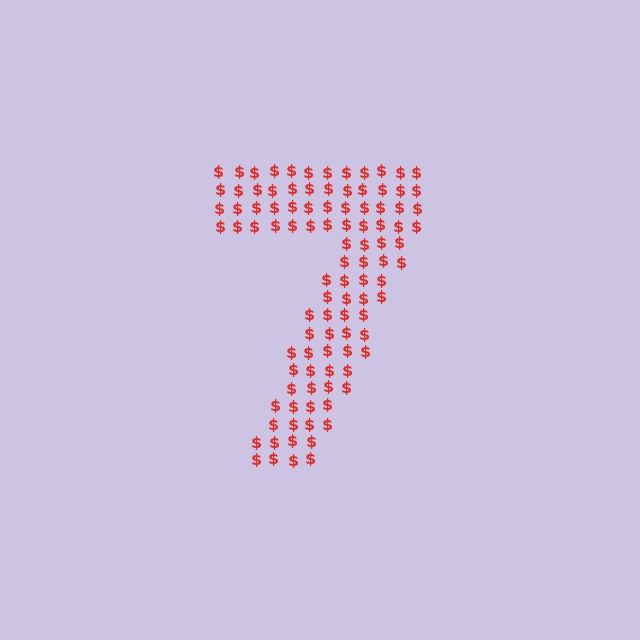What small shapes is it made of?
It is made of small dollar signs.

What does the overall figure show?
The overall figure shows the digit 7.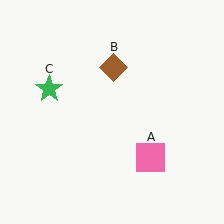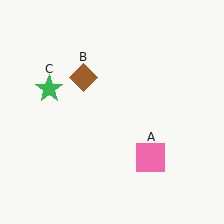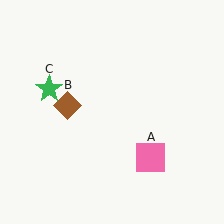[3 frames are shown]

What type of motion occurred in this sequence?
The brown diamond (object B) rotated counterclockwise around the center of the scene.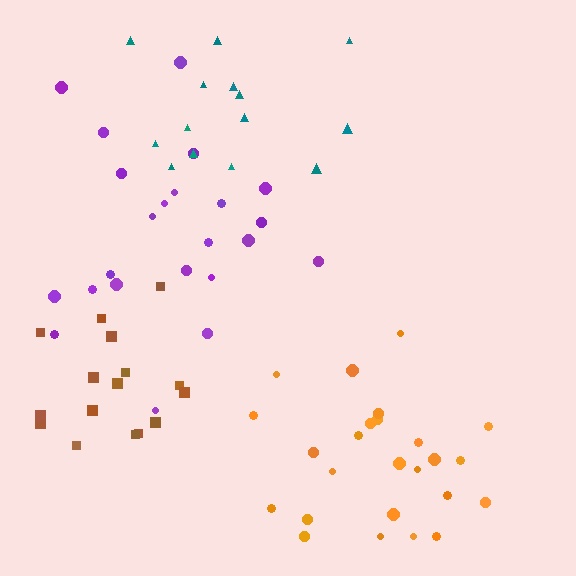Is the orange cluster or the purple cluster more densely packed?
Purple.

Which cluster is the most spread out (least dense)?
Teal.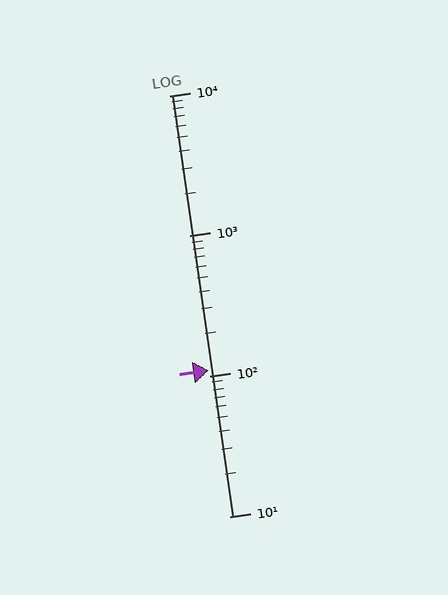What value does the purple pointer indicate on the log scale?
The pointer indicates approximately 110.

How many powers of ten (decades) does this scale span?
The scale spans 3 decades, from 10 to 10000.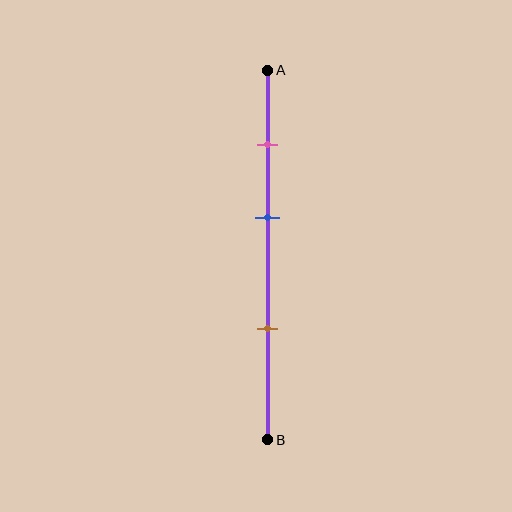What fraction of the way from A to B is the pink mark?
The pink mark is approximately 20% (0.2) of the way from A to B.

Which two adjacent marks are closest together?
The pink and blue marks are the closest adjacent pair.